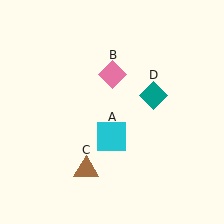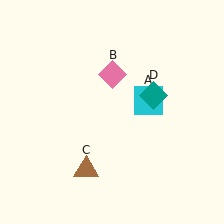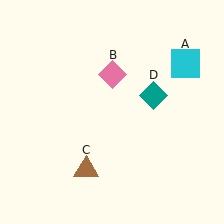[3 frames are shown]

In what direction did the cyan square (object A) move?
The cyan square (object A) moved up and to the right.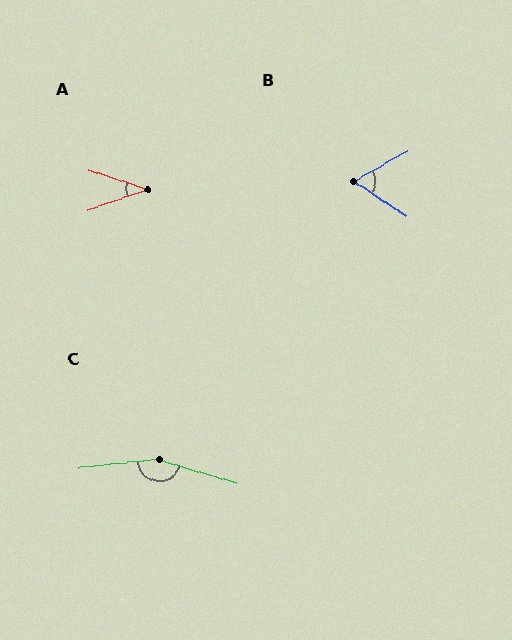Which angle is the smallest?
A, at approximately 37 degrees.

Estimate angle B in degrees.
Approximately 64 degrees.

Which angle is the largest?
C, at approximately 157 degrees.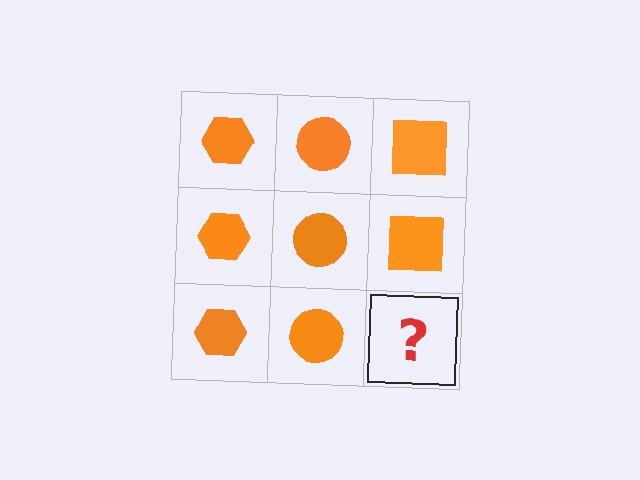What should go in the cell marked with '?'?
The missing cell should contain an orange square.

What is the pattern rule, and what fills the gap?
The rule is that each column has a consistent shape. The gap should be filled with an orange square.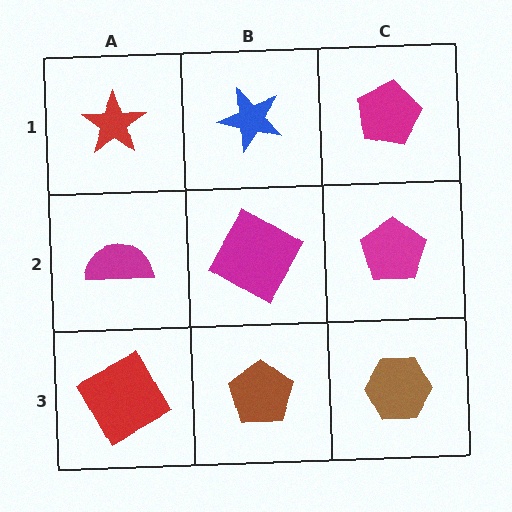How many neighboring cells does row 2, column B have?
4.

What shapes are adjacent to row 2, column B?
A blue star (row 1, column B), a brown pentagon (row 3, column B), a magenta semicircle (row 2, column A), a magenta pentagon (row 2, column C).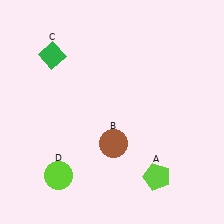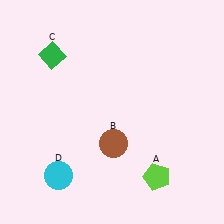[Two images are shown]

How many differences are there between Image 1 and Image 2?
There is 1 difference between the two images.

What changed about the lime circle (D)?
In Image 1, D is lime. In Image 2, it changed to cyan.